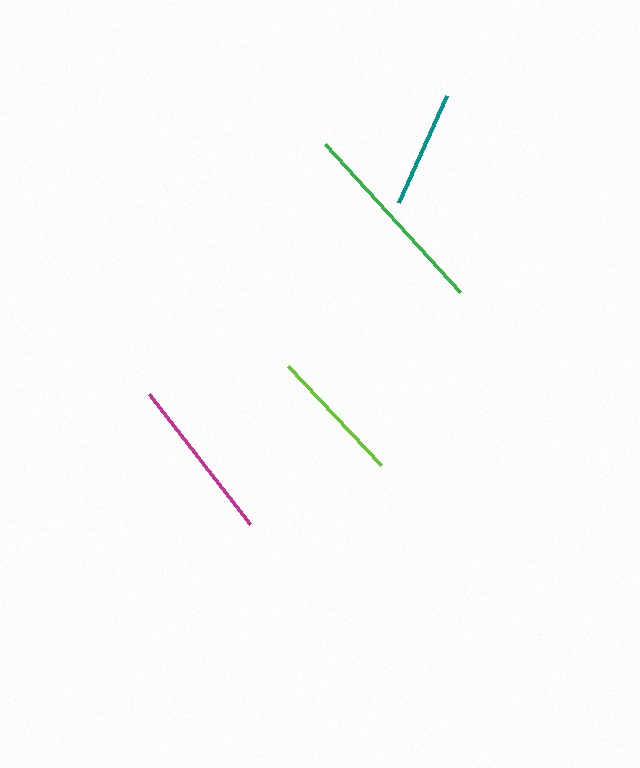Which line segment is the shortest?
The teal line is the shortest at approximately 117 pixels.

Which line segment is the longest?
The green line is the longest at approximately 200 pixels.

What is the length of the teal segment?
The teal segment is approximately 117 pixels long.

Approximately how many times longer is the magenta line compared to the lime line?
The magenta line is approximately 1.2 times the length of the lime line.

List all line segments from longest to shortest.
From longest to shortest: green, magenta, lime, teal.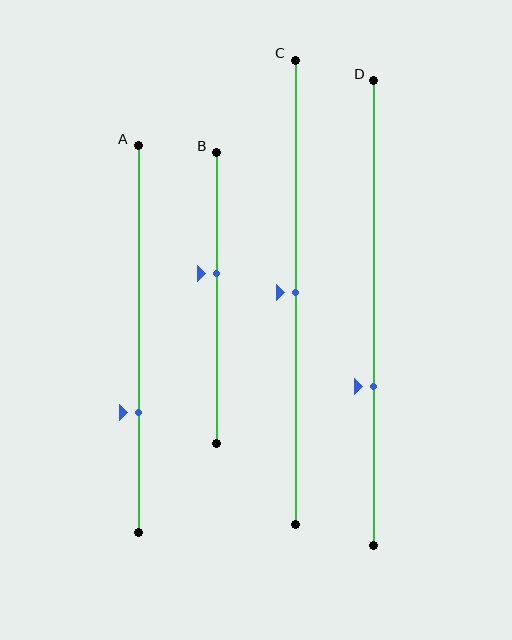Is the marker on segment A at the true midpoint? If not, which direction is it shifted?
No, the marker on segment A is shifted downward by about 19% of the segment length.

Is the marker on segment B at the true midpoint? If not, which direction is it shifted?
No, the marker on segment B is shifted upward by about 8% of the segment length.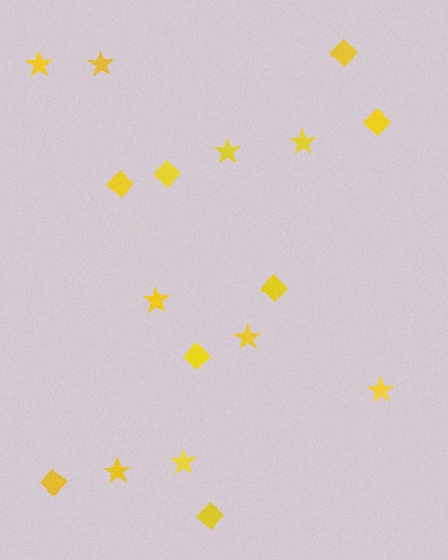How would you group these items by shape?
There are 2 groups: one group of diamonds (8) and one group of stars (9).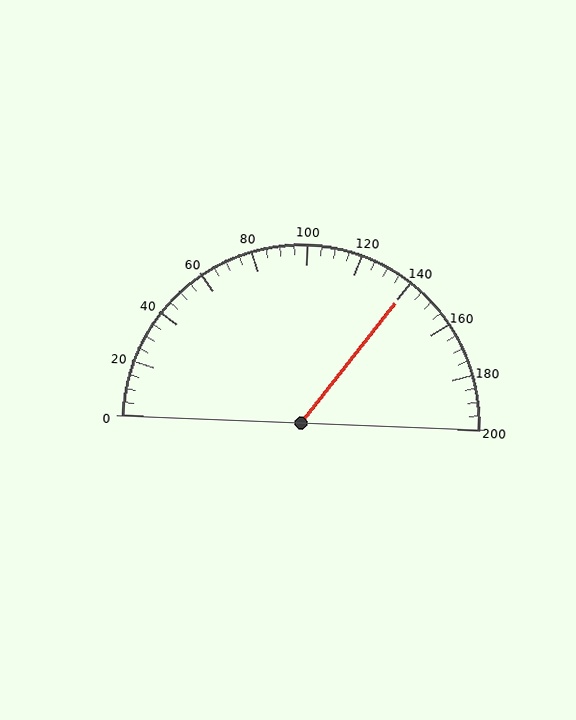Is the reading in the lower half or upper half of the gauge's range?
The reading is in the upper half of the range (0 to 200).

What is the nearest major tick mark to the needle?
The nearest major tick mark is 140.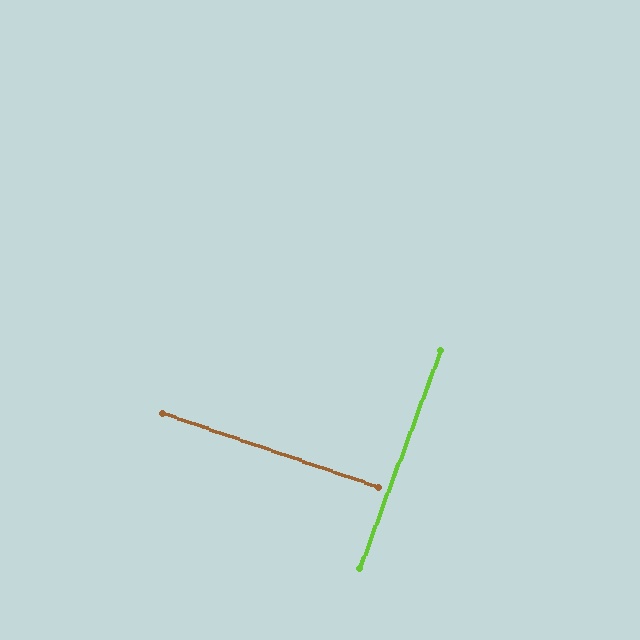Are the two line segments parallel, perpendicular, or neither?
Perpendicular — they meet at approximately 89°.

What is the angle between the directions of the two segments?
Approximately 89 degrees.